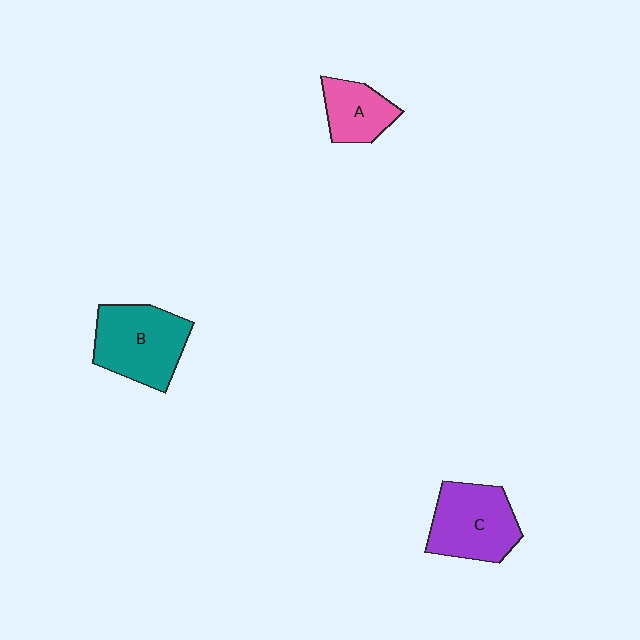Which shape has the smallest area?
Shape A (pink).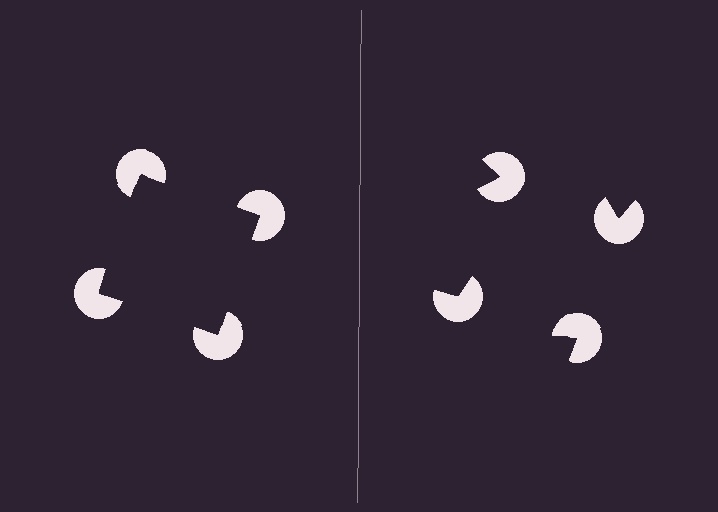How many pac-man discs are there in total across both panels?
8 — 4 on each side.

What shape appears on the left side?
An illusory square.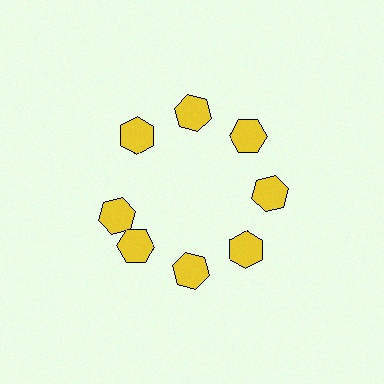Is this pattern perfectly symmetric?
No. The 8 yellow hexagons are arranged in a ring, but one element near the 9 o'clock position is rotated out of alignment along the ring, breaking the 8-fold rotational symmetry.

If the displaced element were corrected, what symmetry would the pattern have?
It would have 8-fold rotational symmetry — the pattern would map onto itself every 45 degrees.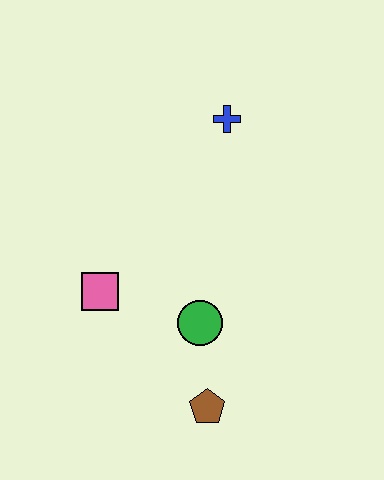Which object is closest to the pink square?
The green circle is closest to the pink square.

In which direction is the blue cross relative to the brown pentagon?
The blue cross is above the brown pentagon.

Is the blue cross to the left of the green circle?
No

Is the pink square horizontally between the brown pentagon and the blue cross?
No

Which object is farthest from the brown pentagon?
The blue cross is farthest from the brown pentagon.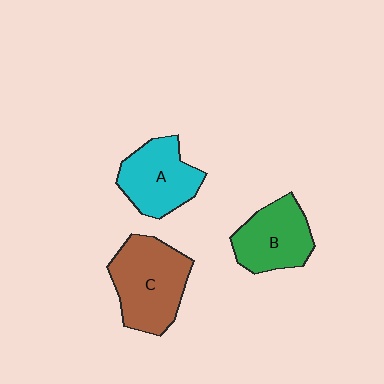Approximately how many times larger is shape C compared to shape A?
Approximately 1.3 times.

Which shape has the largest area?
Shape C (brown).